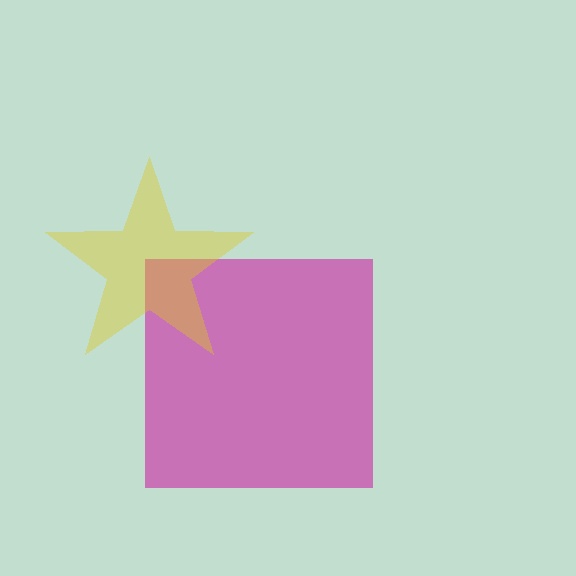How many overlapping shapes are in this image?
There are 2 overlapping shapes in the image.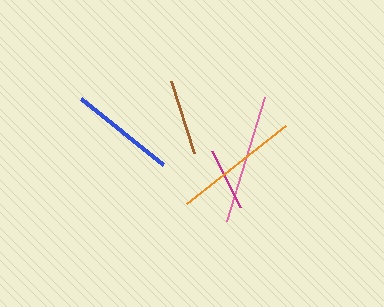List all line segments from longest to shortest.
From longest to shortest: pink, orange, blue, brown, magenta.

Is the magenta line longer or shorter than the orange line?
The orange line is longer than the magenta line.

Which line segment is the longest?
The pink line is the longest at approximately 129 pixels.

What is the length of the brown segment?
The brown segment is approximately 75 pixels long.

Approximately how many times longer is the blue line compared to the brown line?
The blue line is approximately 1.4 times the length of the brown line.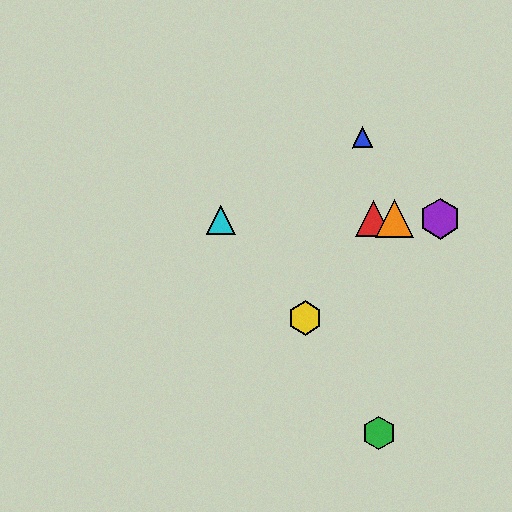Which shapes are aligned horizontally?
The red triangle, the purple hexagon, the orange triangle, the cyan triangle are aligned horizontally.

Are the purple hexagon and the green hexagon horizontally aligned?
No, the purple hexagon is at y≈219 and the green hexagon is at y≈433.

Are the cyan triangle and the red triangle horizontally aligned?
Yes, both are at y≈220.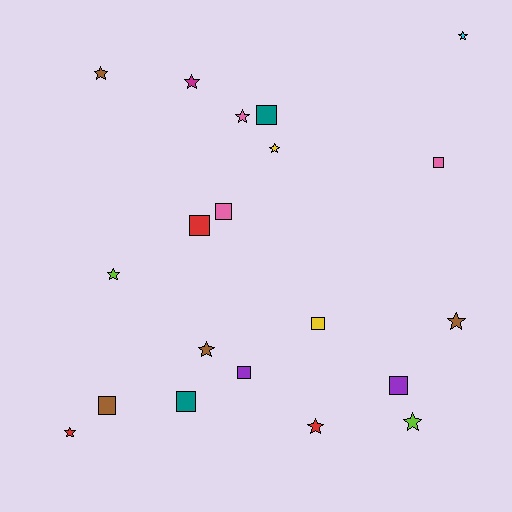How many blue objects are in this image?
There are no blue objects.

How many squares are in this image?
There are 9 squares.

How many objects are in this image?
There are 20 objects.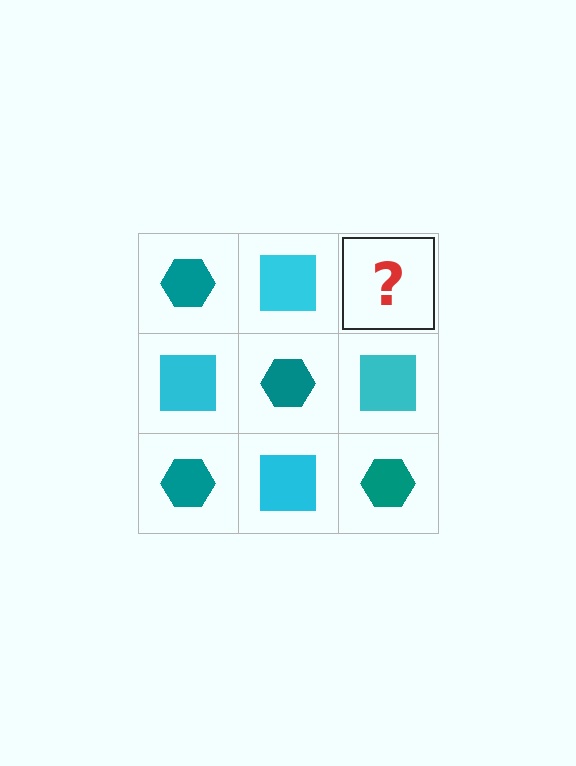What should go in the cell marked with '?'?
The missing cell should contain a teal hexagon.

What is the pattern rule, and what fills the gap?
The rule is that it alternates teal hexagon and cyan square in a checkerboard pattern. The gap should be filled with a teal hexagon.